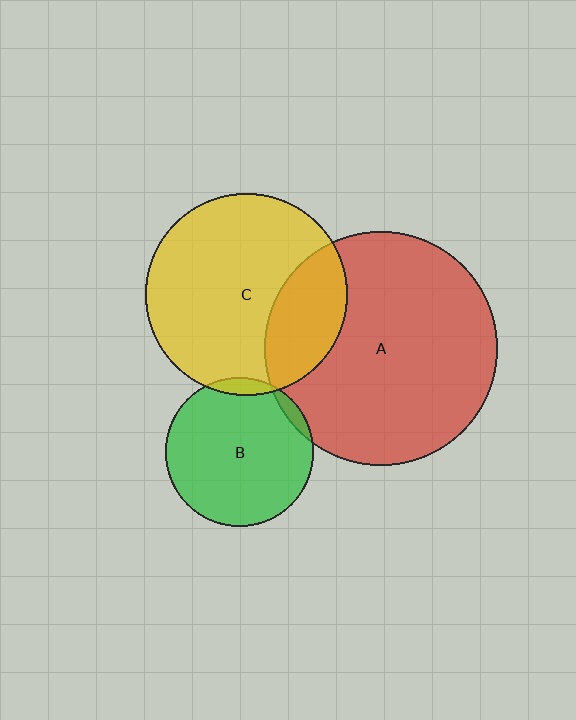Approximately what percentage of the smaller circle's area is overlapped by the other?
Approximately 25%.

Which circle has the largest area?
Circle A (red).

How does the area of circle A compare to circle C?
Approximately 1.3 times.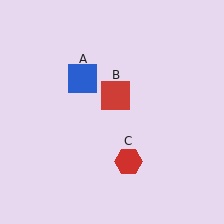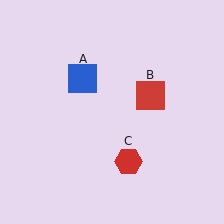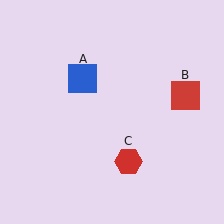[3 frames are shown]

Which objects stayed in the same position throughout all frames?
Blue square (object A) and red hexagon (object C) remained stationary.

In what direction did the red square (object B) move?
The red square (object B) moved right.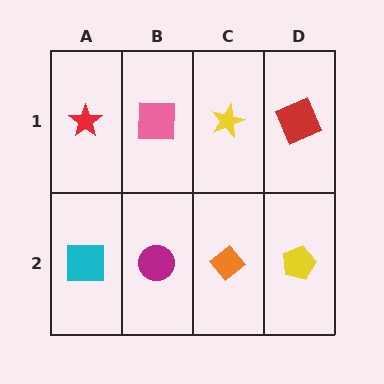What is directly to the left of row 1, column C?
A pink square.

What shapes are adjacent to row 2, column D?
A red square (row 1, column D), an orange diamond (row 2, column C).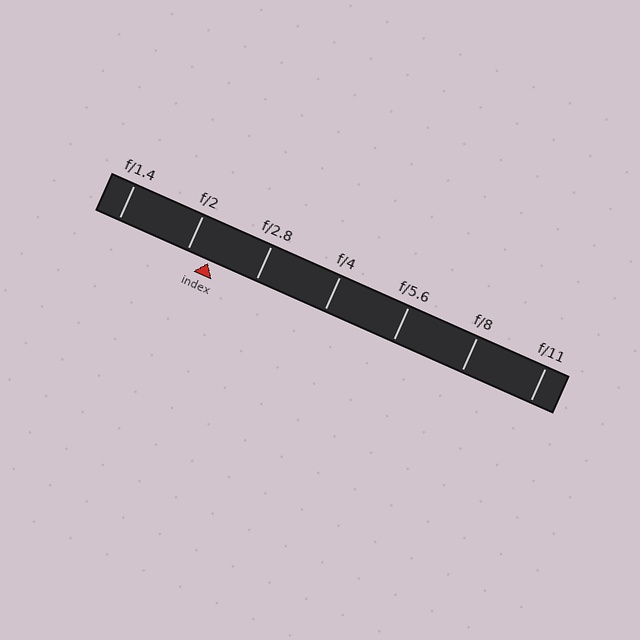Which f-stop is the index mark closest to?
The index mark is closest to f/2.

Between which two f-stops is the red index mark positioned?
The index mark is between f/2 and f/2.8.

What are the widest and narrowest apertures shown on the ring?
The widest aperture shown is f/1.4 and the narrowest is f/11.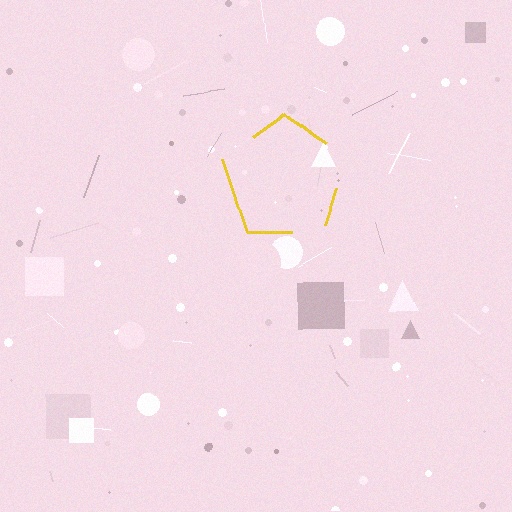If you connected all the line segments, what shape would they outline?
They would outline a pentagon.